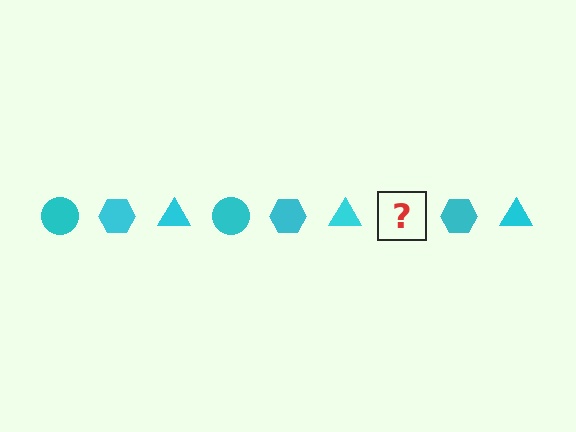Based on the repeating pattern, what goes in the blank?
The blank should be a cyan circle.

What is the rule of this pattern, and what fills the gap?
The rule is that the pattern cycles through circle, hexagon, triangle shapes in cyan. The gap should be filled with a cyan circle.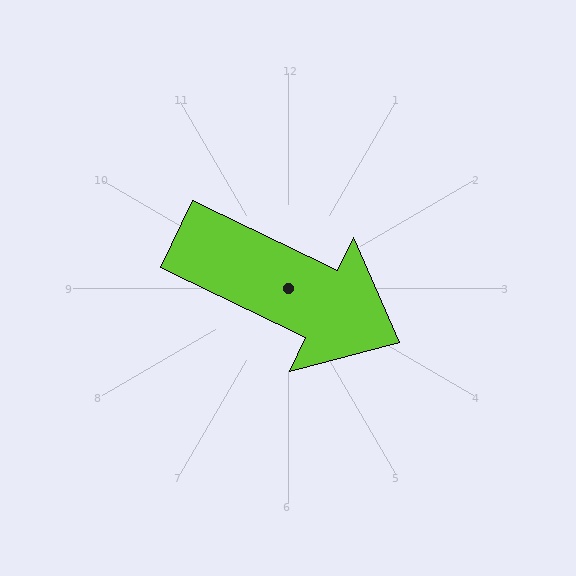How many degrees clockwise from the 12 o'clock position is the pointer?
Approximately 116 degrees.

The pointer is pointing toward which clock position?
Roughly 4 o'clock.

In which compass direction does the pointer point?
Southeast.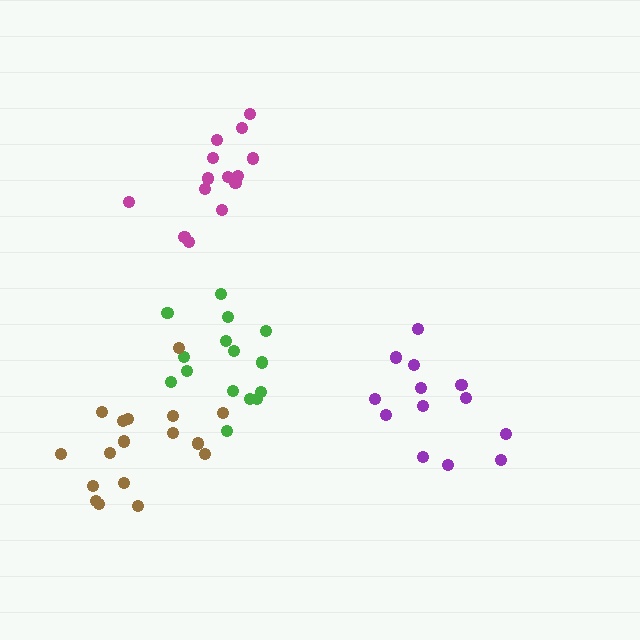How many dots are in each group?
Group 1: 15 dots, Group 2: 13 dots, Group 3: 17 dots, Group 4: 14 dots (59 total).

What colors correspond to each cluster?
The clusters are colored: green, purple, brown, magenta.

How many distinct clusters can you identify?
There are 4 distinct clusters.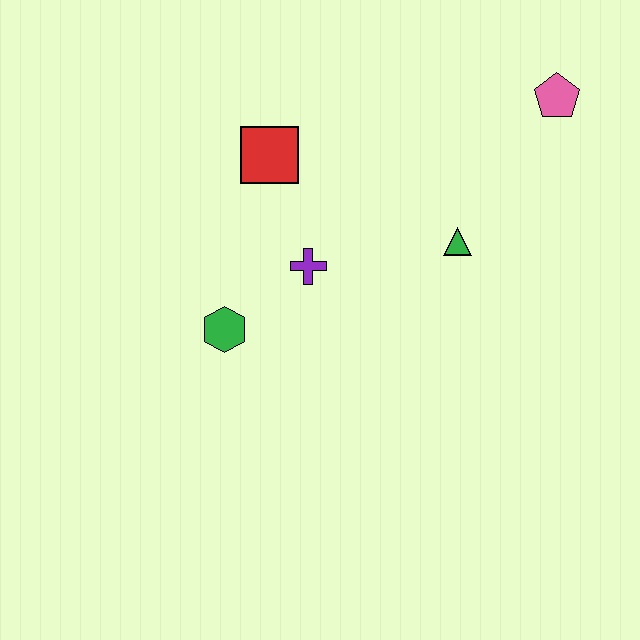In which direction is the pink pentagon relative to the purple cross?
The pink pentagon is to the right of the purple cross.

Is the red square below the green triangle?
No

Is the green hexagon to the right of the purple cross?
No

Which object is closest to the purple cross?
The green hexagon is closest to the purple cross.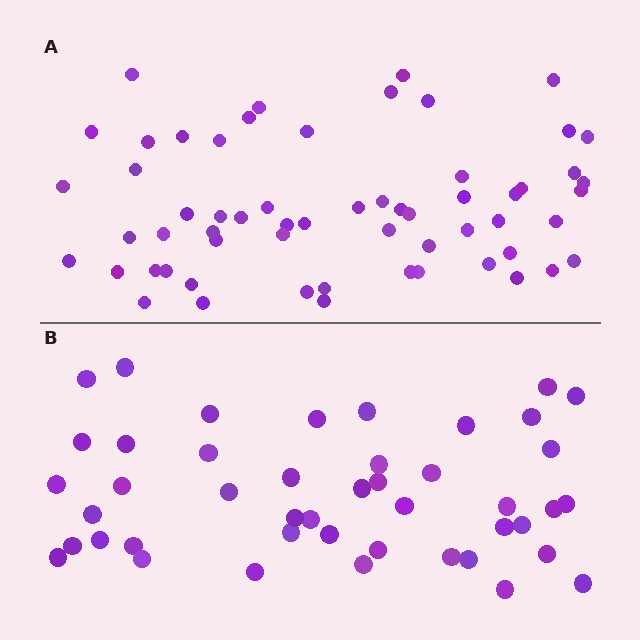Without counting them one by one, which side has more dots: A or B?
Region A (the top region) has more dots.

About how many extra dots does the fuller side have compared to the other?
Region A has approximately 15 more dots than region B.